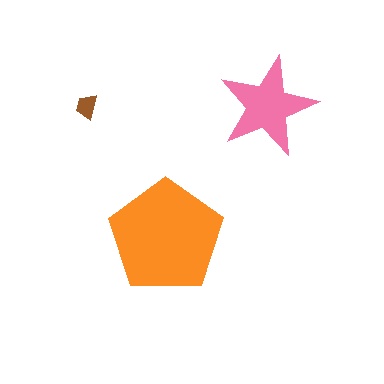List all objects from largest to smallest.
The orange pentagon, the pink star, the brown trapezoid.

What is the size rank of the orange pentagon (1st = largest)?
1st.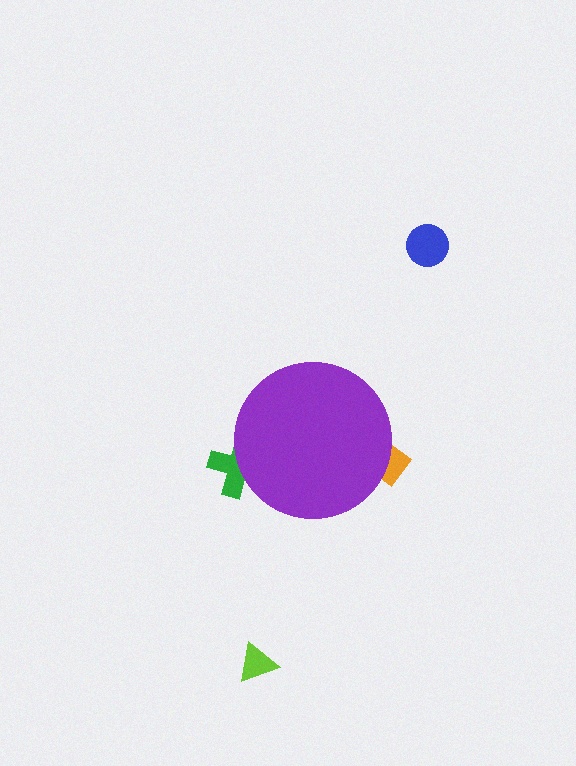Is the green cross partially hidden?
Yes, the green cross is partially hidden behind the purple circle.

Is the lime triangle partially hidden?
No, the lime triangle is fully visible.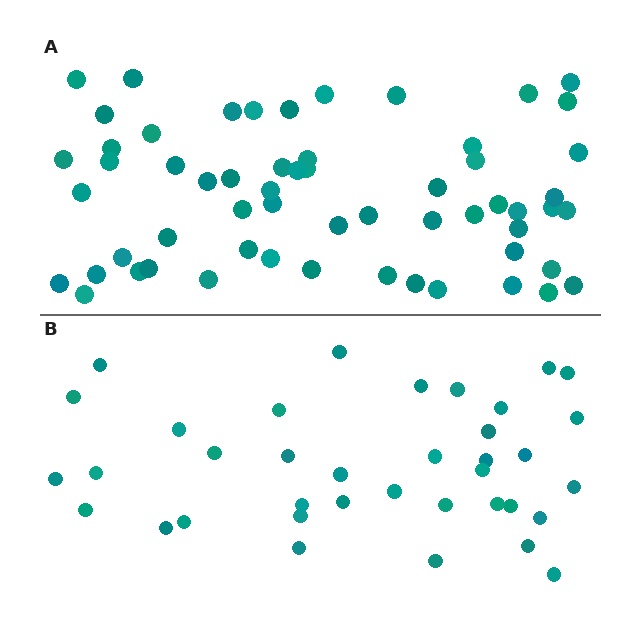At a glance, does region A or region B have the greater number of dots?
Region A (the top region) has more dots.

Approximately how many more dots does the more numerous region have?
Region A has approximately 20 more dots than region B.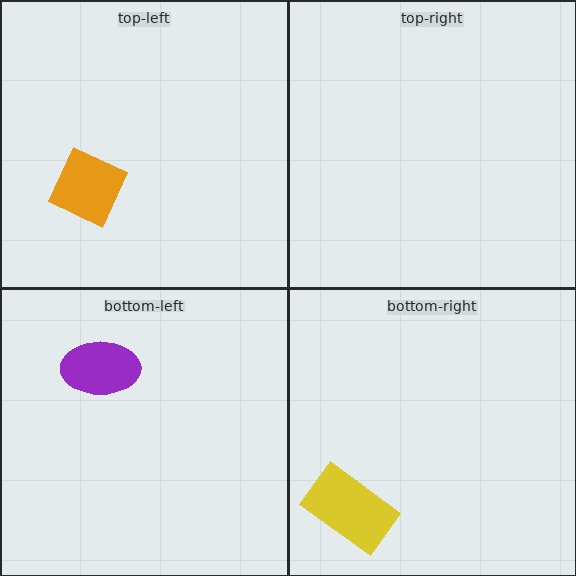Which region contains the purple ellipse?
The bottom-left region.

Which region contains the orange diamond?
The top-left region.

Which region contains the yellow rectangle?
The bottom-right region.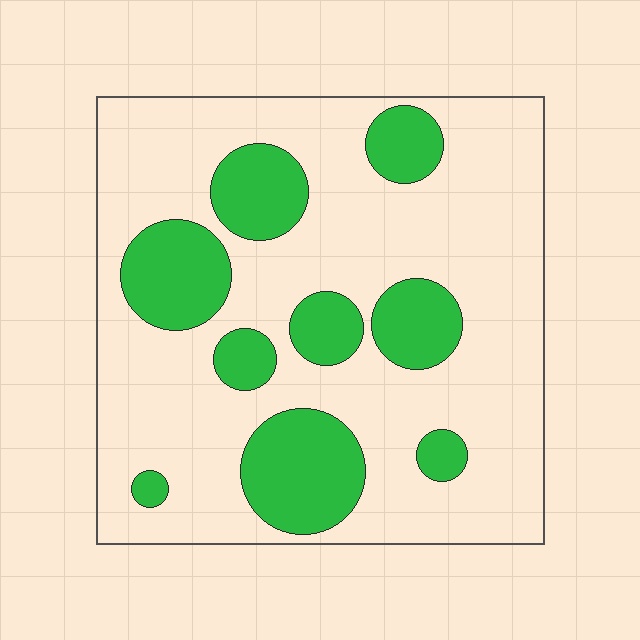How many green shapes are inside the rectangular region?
9.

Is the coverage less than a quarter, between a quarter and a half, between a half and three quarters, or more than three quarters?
Between a quarter and a half.